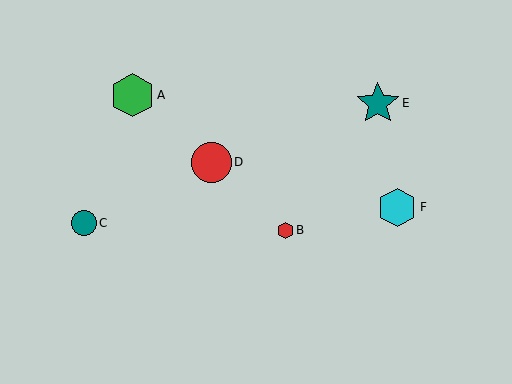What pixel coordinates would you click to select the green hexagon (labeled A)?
Click at (133, 95) to select the green hexagon A.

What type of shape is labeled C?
Shape C is a teal circle.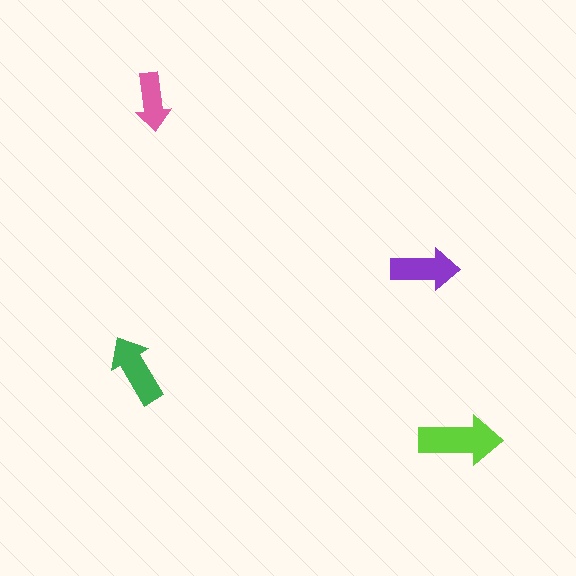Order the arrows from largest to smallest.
the lime one, the green one, the purple one, the pink one.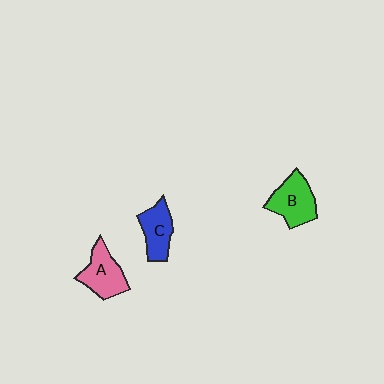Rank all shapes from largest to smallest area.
From largest to smallest: B (green), A (pink), C (blue).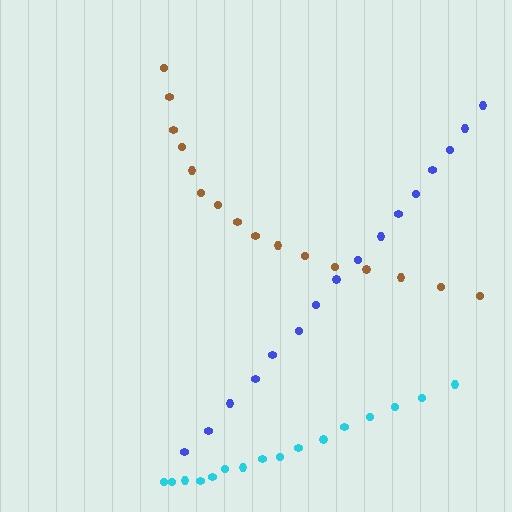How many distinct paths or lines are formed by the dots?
There are 3 distinct paths.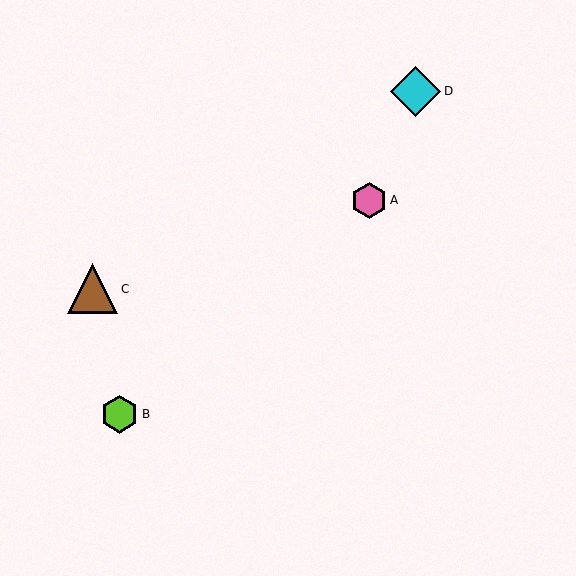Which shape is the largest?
The cyan diamond (labeled D) is the largest.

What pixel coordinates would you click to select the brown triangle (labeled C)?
Click at (92, 289) to select the brown triangle C.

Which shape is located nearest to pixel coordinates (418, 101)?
The cyan diamond (labeled D) at (416, 91) is nearest to that location.